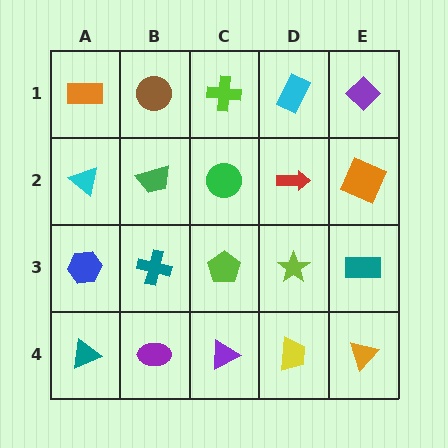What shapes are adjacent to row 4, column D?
A lime star (row 3, column D), a purple triangle (row 4, column C), an orange triangle (row 4, column E).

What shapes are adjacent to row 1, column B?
A green trapezoid (row 2, column B), an orange rectangle (row 1, column A), a lime cross (row 1, column C).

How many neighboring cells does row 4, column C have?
3.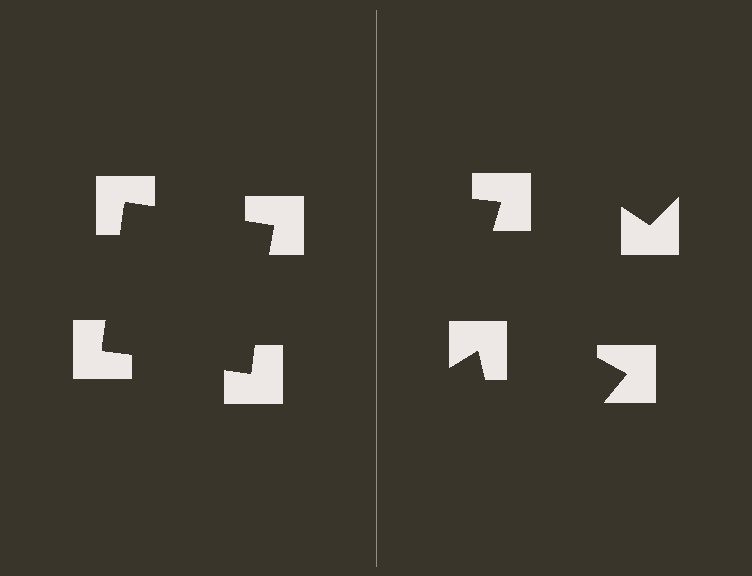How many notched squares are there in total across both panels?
8 — 4 on each side.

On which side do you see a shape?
An illusory square appears on the left side. On the right side the wedge cuts are rotated, so no coherent shape forms.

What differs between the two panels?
The notched squares are positioned identically on both sides; only the wedge orientations differ. On the left they align to a square; on the right they are misaligned.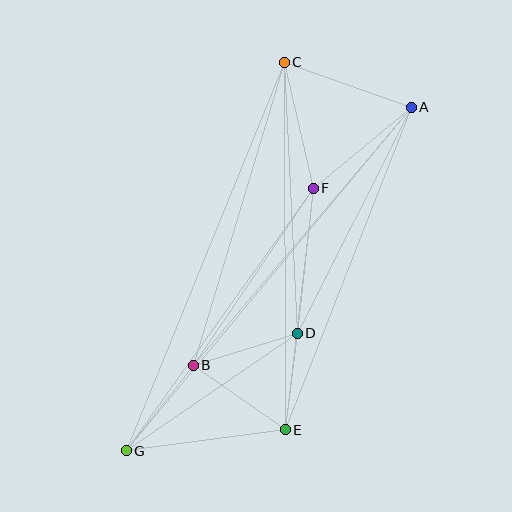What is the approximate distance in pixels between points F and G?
The distance between F and G is approximately 322 pixels.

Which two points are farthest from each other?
Points A and G are farthest from each other.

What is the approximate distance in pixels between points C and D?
The distance between C and D is approximately 271 pixels.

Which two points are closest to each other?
Points D and E are closest to each other.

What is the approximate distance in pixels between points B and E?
The distance between B and E is approximately 112 pixels.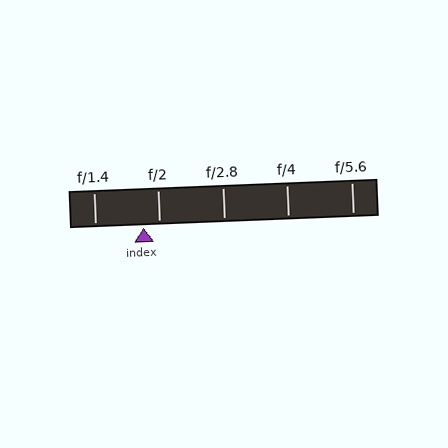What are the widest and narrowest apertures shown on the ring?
The widest aperture shown is f/1.4 and the narrowest is f/5.6.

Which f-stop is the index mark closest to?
The index mark is closest to f/2.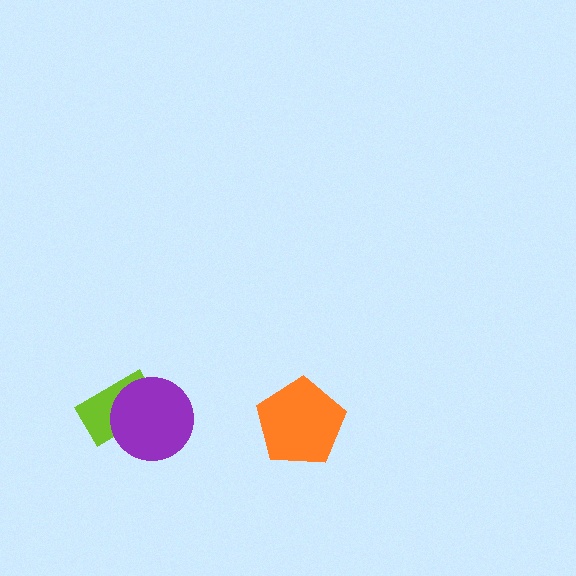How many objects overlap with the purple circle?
1 object overlaps with the purple circle.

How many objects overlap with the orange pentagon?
0 objects overlap with the orange pentagon.